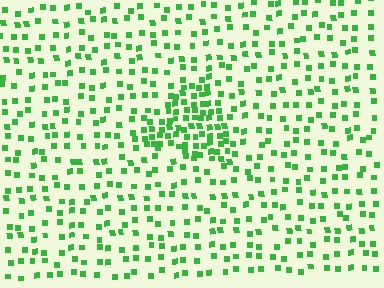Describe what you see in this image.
The image contains small green elements arranged at two different densities. A triangle-shaped region is visible where the elements are more densely packed than the surrounding area.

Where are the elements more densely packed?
The elements are more densely packed inside the triangle boundary.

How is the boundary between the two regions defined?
The boundary is defined by a change in element density (approximately 2.3x ratio). All elements are the same color, size, and shape.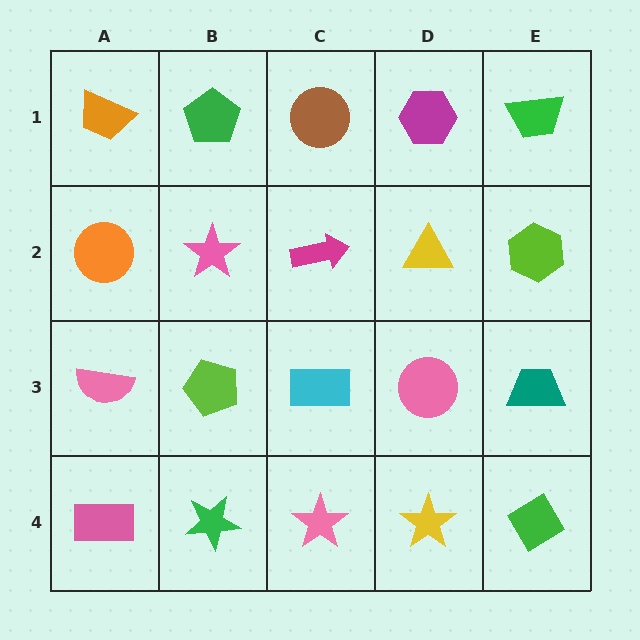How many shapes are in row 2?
5 shapes.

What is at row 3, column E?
A teal trapezoid.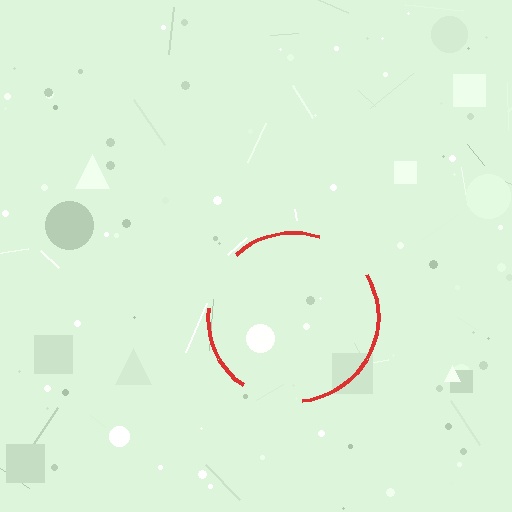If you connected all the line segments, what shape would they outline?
They would outline a circle.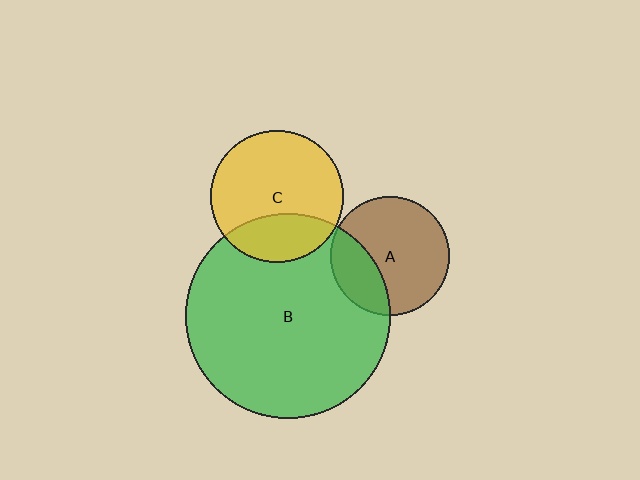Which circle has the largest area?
Circle B (green).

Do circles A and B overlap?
Yes.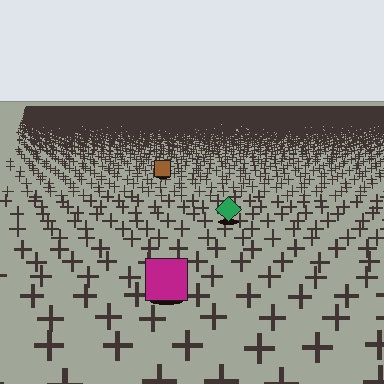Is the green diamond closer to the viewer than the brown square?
Yes. The green diamond is closer — you can tell from the texture gradient: the ground texture is coarser near it.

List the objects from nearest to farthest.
From nearest to farthest: the magenta square, the green diamond, the brown square.